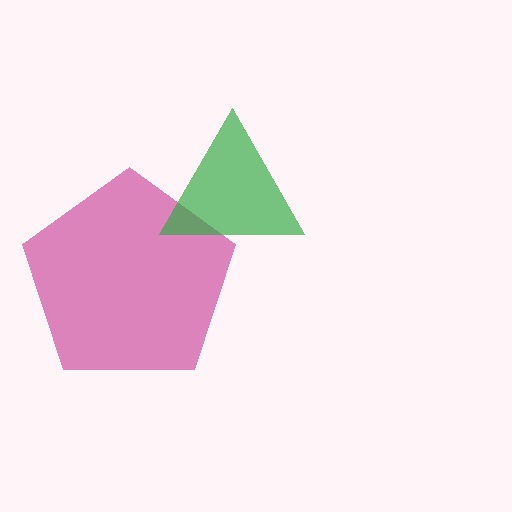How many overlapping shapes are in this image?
There are 2 overlapping shapes in the image.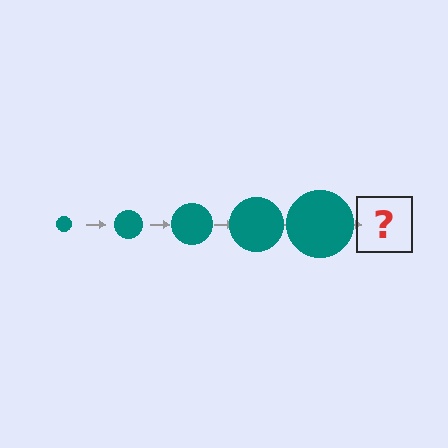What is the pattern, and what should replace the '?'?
The pattern is that the circle gets progressively larger each step. The '?' should be a teal circle, larger than the previous one.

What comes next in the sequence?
The next element should be a teal circle, larger than the previous one.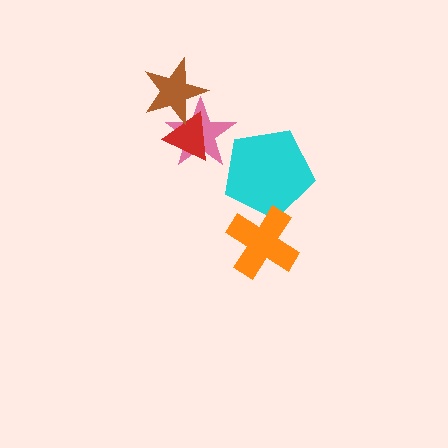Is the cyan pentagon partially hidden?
Yes, it is partially covered by another shape.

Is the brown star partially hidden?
No, no other shape covers it.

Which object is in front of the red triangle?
The brown star is in front of the red triangle.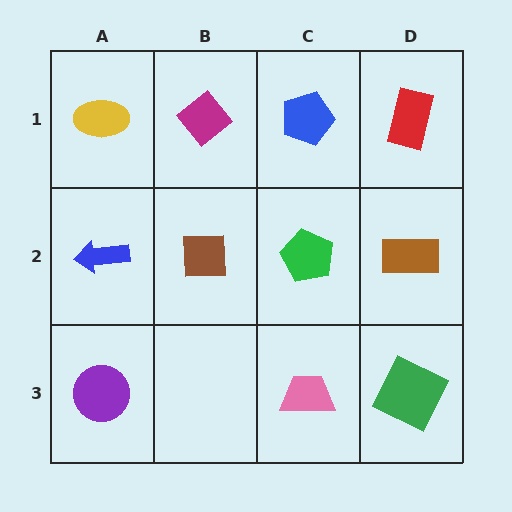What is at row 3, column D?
A green square.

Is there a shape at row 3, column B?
No, that cell is empty.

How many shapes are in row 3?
3 shapes.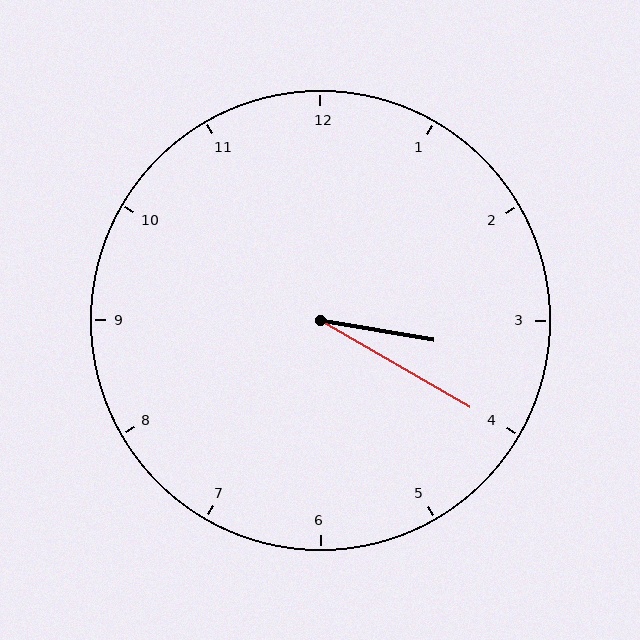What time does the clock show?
3:20.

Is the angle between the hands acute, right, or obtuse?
It is acute.